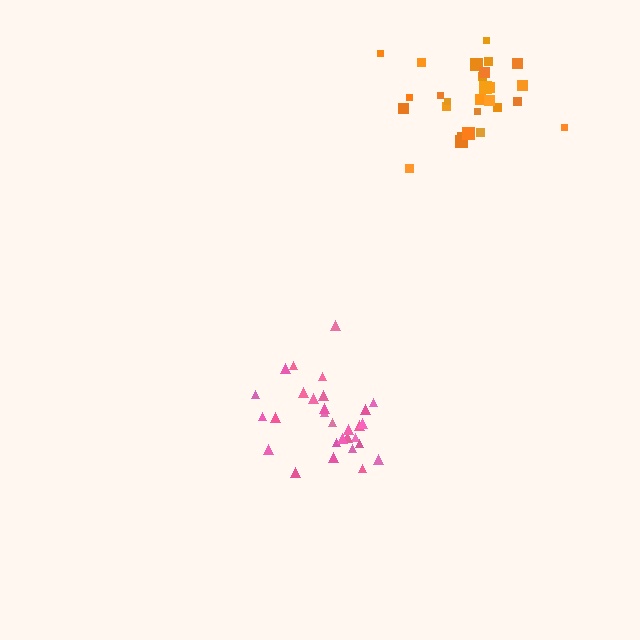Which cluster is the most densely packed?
Pink.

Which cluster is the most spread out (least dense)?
Orange.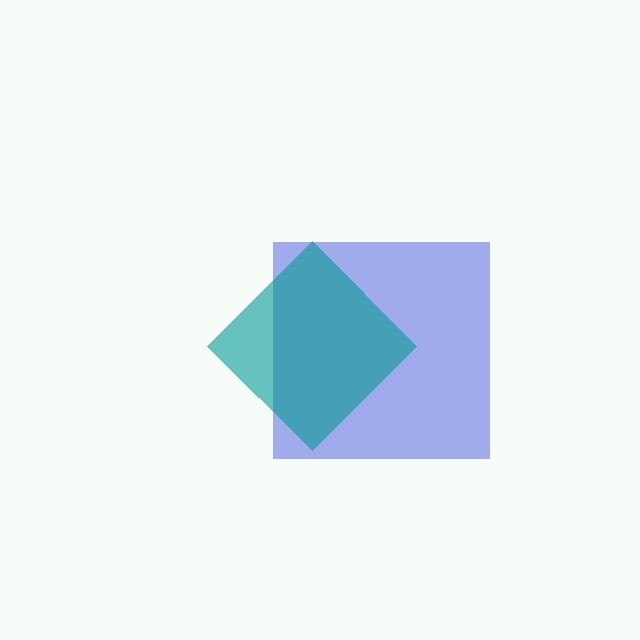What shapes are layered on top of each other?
The layered shapes are: a blue square, a teal diamond.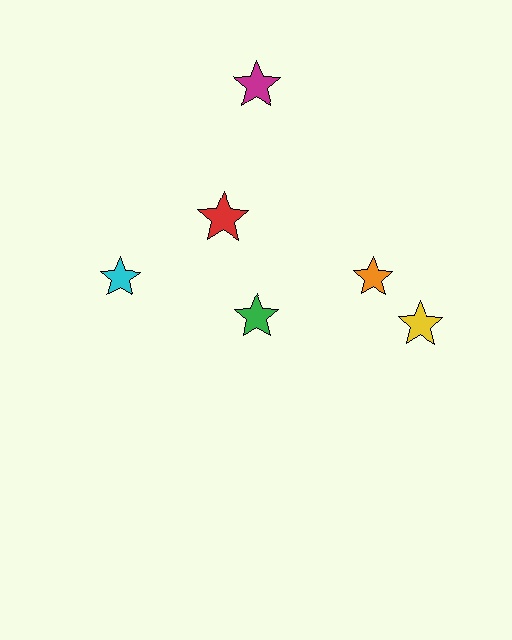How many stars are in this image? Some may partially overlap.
There are 6 stars.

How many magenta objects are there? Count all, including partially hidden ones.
There is 1 magenta object.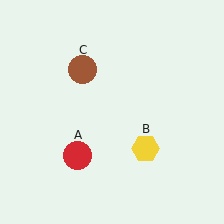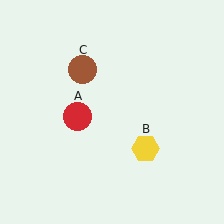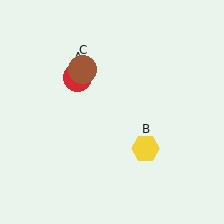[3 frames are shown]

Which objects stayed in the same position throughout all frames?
Yellow hexagon (object B) and brown circle (object C) remained stationary.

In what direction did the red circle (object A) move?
The red circle (object A) moved up.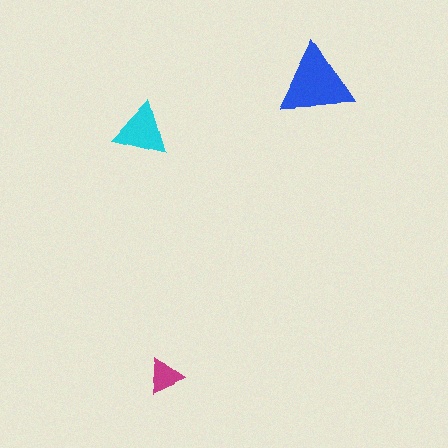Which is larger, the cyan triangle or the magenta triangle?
The cyan one.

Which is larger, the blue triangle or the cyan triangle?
The blue one.